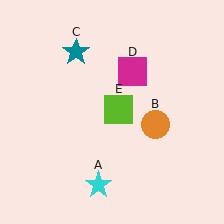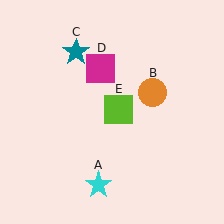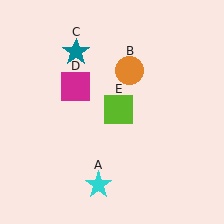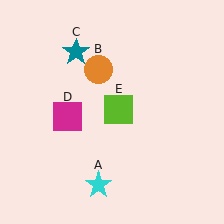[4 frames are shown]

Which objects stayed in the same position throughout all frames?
Cyan star (object A) and teal star (object C) and lime square (object E) remained stationary.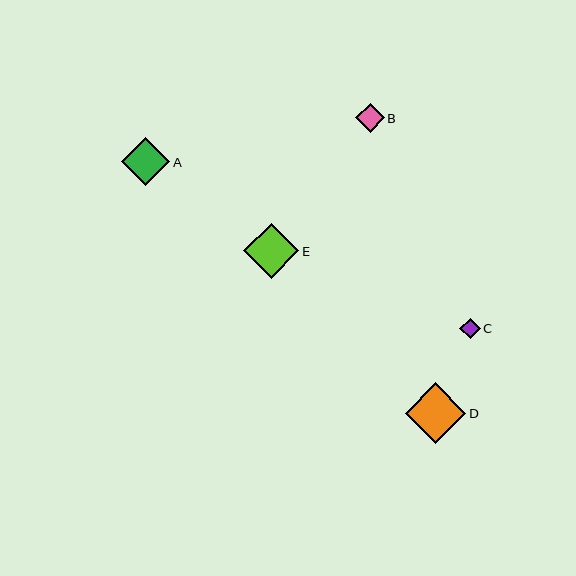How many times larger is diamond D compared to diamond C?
Diamond D is approximately 2.9 times the size of diamond C.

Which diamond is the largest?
Diamond D is the largest with a size of approximately 61 pixels.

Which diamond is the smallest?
Diamond C is the smallest with a size of approximately 21 pixels.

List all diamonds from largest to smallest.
From largest to smallest: D, E, A, B, C.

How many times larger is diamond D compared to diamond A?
Diamond D is approximately 1.3 times the size of diamond A.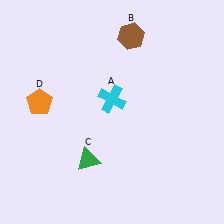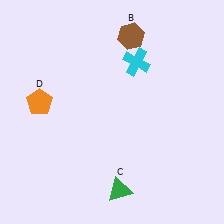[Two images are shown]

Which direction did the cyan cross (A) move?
The cyan cross (A) moved up.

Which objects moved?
The objects that moved are: the cyan cross (A), the green triangle (C).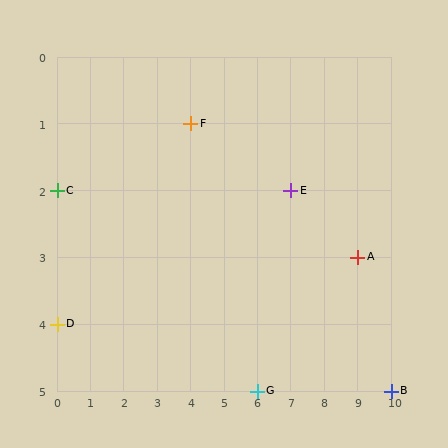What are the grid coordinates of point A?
Point A is at grid coordinates (9, 3).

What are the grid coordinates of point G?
Point G is at grid coordinates (6, 5).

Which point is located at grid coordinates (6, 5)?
Point G is at (6, 5).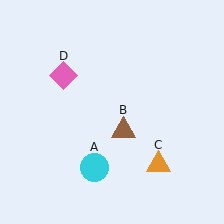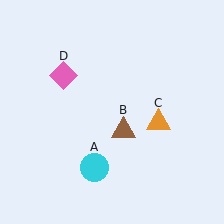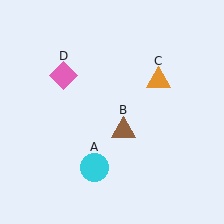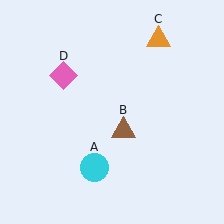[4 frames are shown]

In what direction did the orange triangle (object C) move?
The orange triangle (object C) moved up.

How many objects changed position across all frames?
1 object changed position: orange triangle (object C).